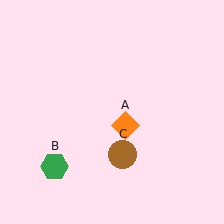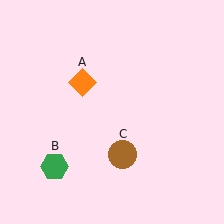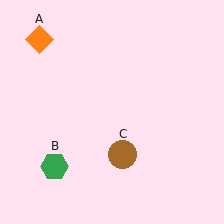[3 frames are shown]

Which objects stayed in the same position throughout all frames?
Green hexagon (object B) and brown circle (object C) remained stationary.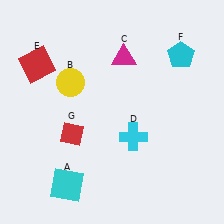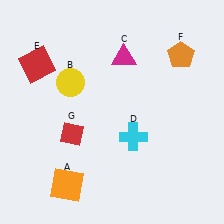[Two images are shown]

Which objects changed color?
A changed from cyan to orange. F changed from cyan to orange.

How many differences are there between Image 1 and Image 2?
There are 2 differences between the two images.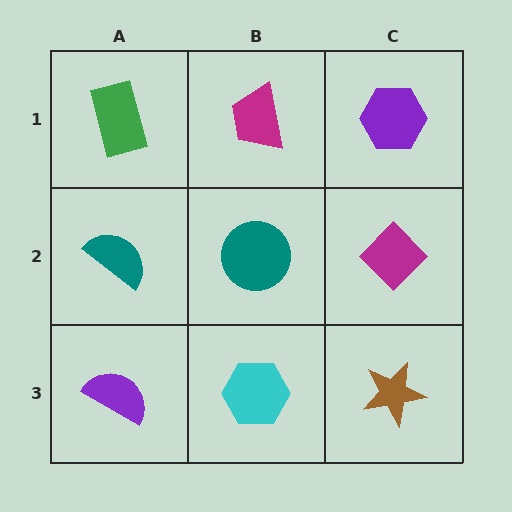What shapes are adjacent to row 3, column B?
A teal circle (row 2, column B), a purple semicircle (row 3, column A), a brown star (row 3, column C).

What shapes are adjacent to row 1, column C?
A magenta diamond (row 2, column C), a magenta trapezoid (row 1, column B).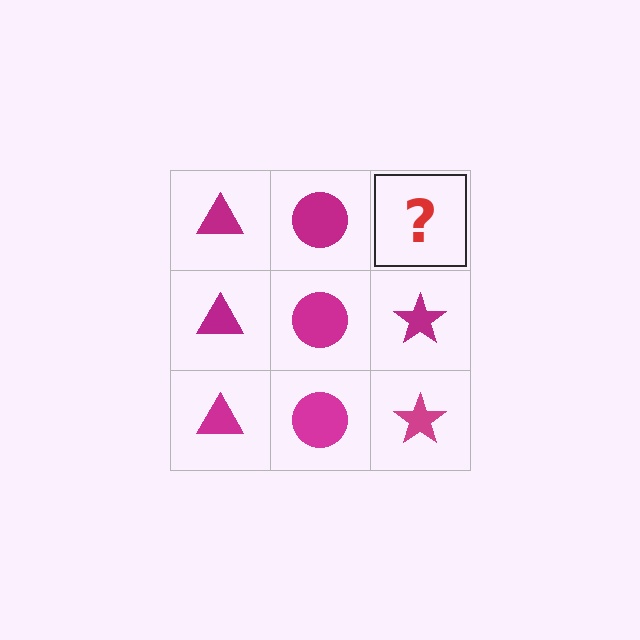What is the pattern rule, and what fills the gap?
The rule is that each column has a consistent shape. The gap should be filled with a magenta star.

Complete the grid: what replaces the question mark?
The question mark should be replaced with a magenta star.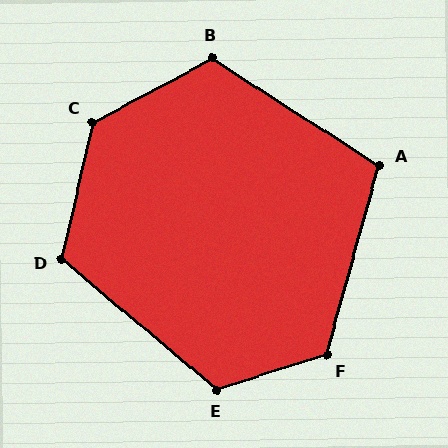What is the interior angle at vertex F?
Approximately 123 degrees (obtuse).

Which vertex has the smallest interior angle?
A, at approximately 107 degrees.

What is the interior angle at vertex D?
Approximately 118 degrees (obtuse).